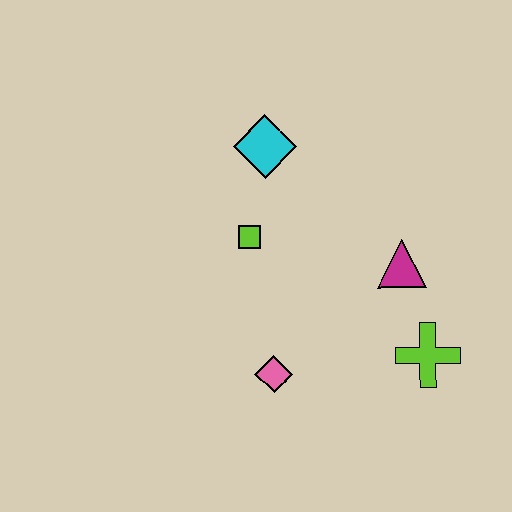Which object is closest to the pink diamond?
The lime square is closest to the pink diamond.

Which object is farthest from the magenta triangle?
The cyan diamond is farthest from the magenta triangle.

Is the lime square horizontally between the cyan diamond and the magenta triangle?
No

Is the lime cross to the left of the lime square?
No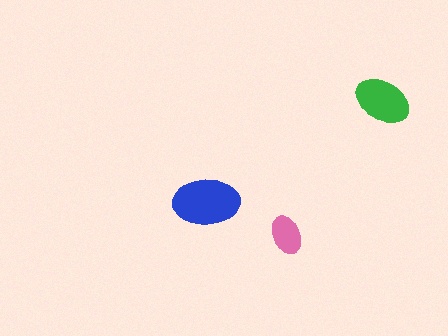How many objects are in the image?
There are 3 objects in the image.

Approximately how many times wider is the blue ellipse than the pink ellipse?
About 1.5 times wider.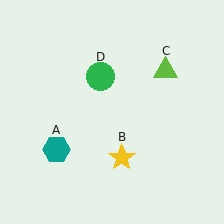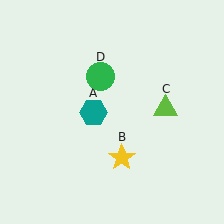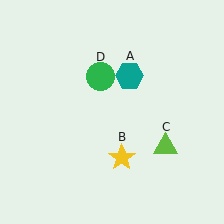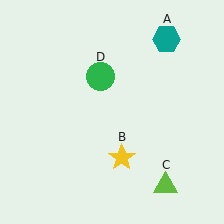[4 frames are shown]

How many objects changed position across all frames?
2 objects changed position: teal hexagon (object A), lime triangle (object C).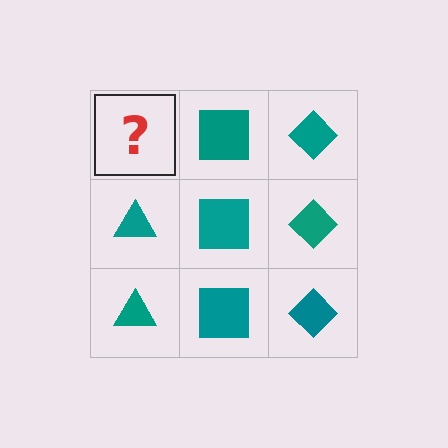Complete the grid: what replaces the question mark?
The question mark should be replaced with a teal triangle.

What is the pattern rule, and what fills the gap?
The rule is that each column has a consistent shape. The gap should be filled with a teal triangle.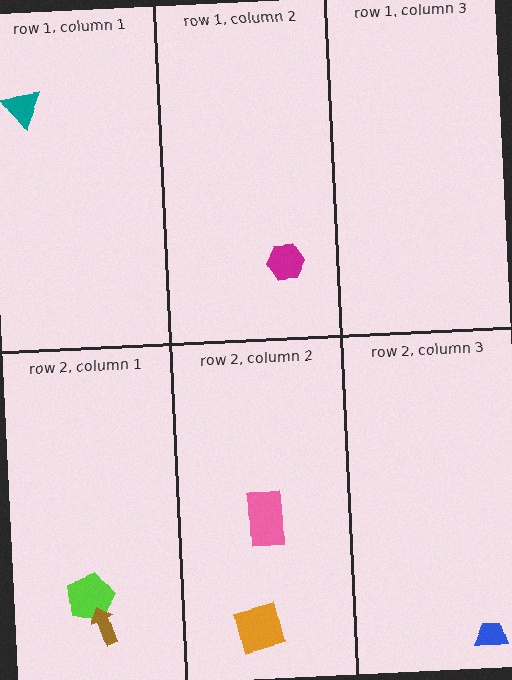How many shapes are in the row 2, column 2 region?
2.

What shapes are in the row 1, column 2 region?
The magenta hexagon.